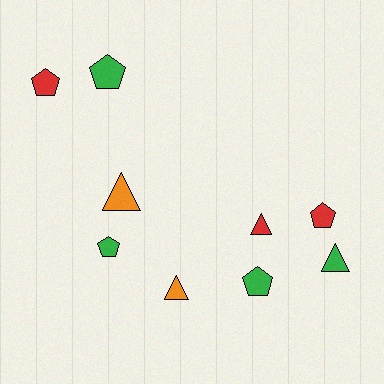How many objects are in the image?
There are 9 objects.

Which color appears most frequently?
Green, with 4 objects.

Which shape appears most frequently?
Pentagon, with 5 objects.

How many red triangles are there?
There is 1 red triangle.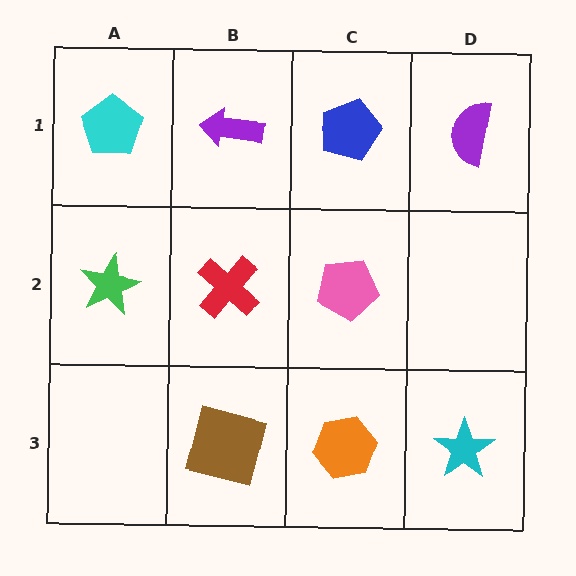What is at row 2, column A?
A green star.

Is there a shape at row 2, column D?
No, that cell is empty.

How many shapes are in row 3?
3 shapes.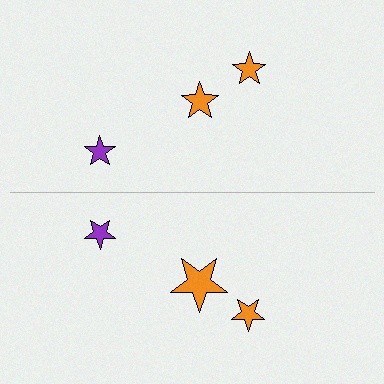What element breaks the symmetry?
The orange star on the bottom side has a different size than its mirror counterpart.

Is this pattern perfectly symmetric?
No, the pattern is not perfectly symmetric. The orange star on the bottom side has a different size than its mirror counterpart.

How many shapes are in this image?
There are 6 shapes in this image.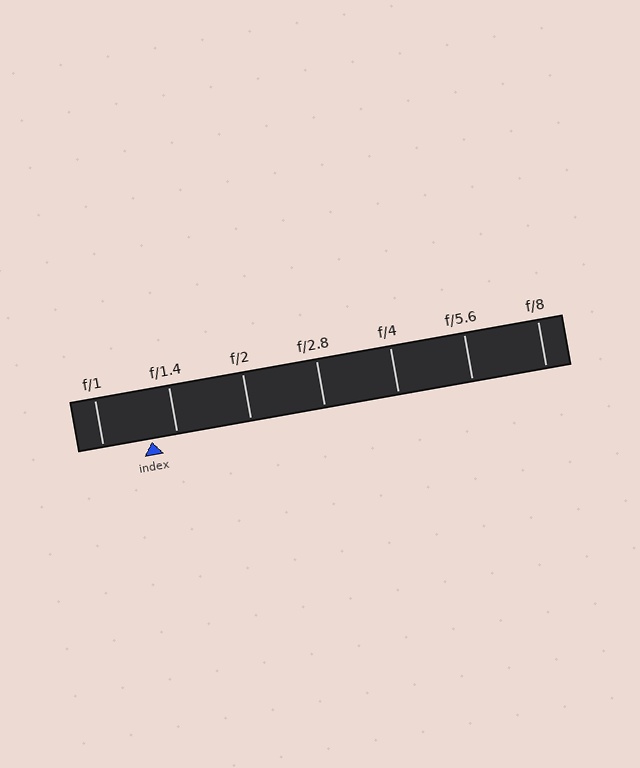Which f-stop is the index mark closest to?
The index mark is closest to f/1.4.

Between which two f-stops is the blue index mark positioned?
The index mark is between f/1 and f/1.4.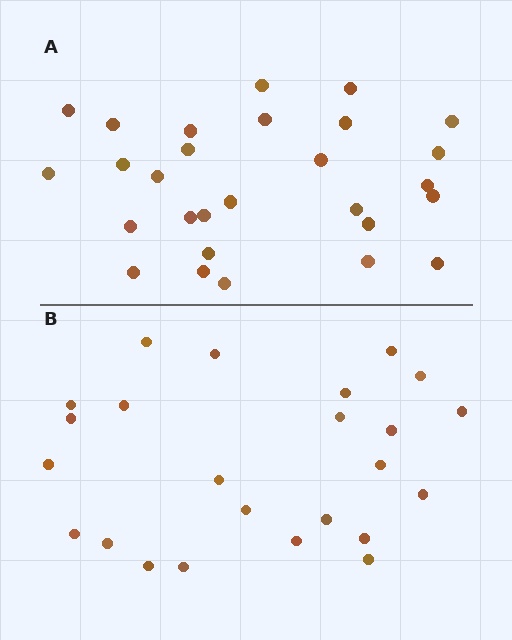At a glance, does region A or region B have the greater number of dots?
Region A (the top region) has more dots.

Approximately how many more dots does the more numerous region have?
Region A has about 4 more dots than region B.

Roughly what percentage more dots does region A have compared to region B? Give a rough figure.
About 15% more.